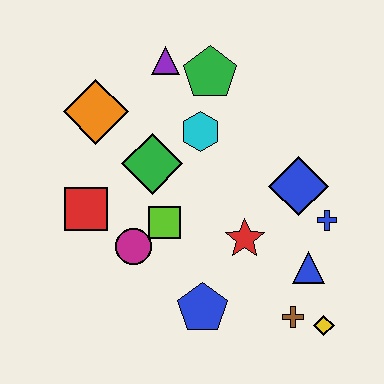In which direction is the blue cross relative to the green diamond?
The blue cross is to the right of the green diamond.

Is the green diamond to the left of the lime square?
Yes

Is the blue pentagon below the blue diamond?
Yes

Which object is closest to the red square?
The magenta circle is closest to the red square.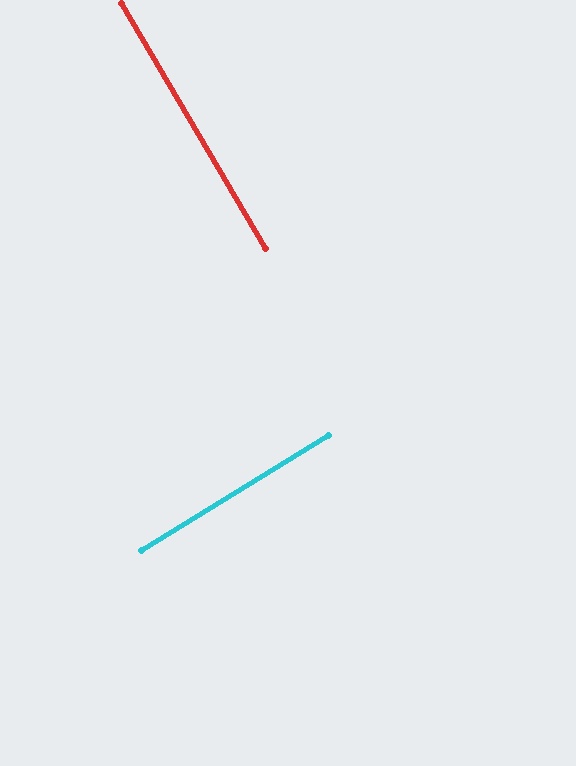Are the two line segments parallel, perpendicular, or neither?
Perpendicular — they meet at approximately 89°.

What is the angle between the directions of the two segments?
Approximately 89 degrees.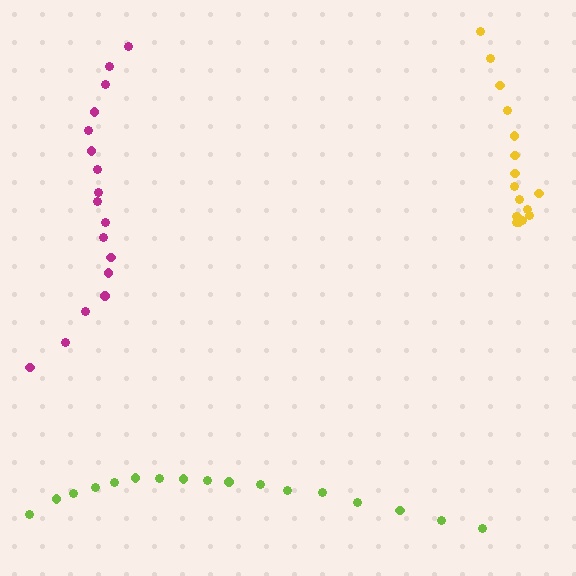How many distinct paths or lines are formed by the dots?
There are 3 distinct paths.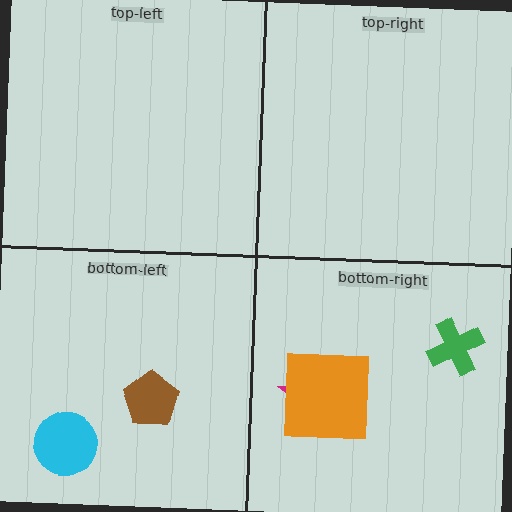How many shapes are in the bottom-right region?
3.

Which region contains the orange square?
The bottom-right region.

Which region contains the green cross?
The bottom-right region.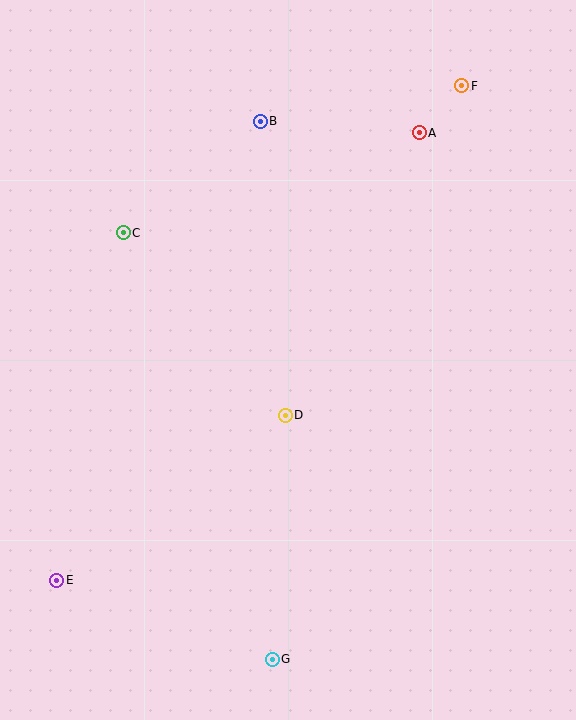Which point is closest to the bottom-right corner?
Point G is closest to the bottom-right corner.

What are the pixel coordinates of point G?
Point G is at (272, 659).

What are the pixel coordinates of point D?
Point D is at (285, 415).